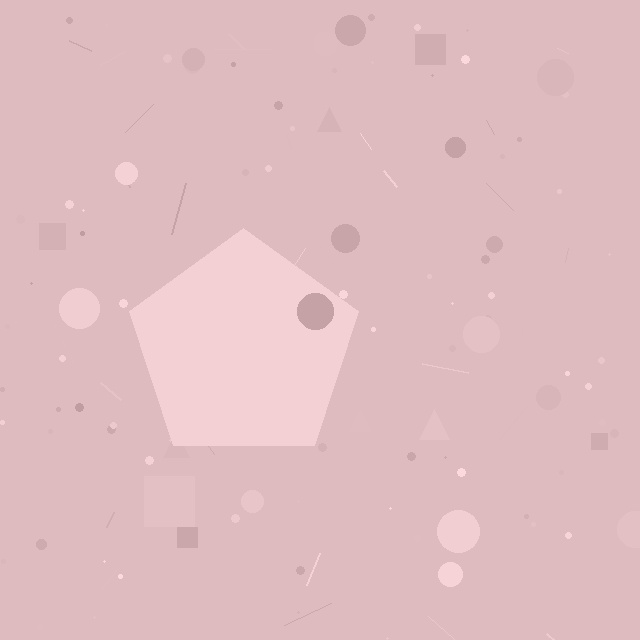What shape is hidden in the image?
A pentagon is hidden in the image.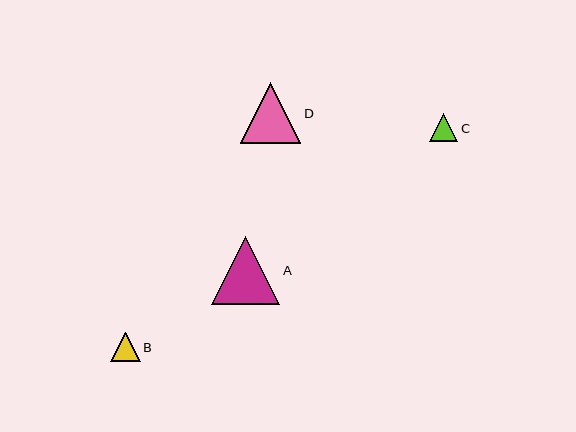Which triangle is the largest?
Triangle A is the largest with a size of approximately 68 pixels.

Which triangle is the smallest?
Triangle C is the smallest with a size of approximately 28 pixels.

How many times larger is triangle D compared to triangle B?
Triangle D is approximately 2.1 times the size of triangle B.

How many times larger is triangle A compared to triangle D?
Triangle A is approximately 1.1 times the size of triangle D.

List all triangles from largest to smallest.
From largest to smallest: A, D, B, C.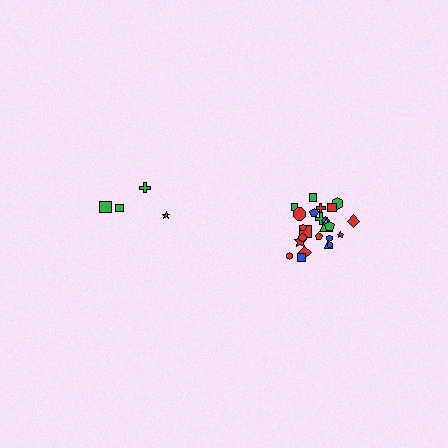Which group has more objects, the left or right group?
The right group.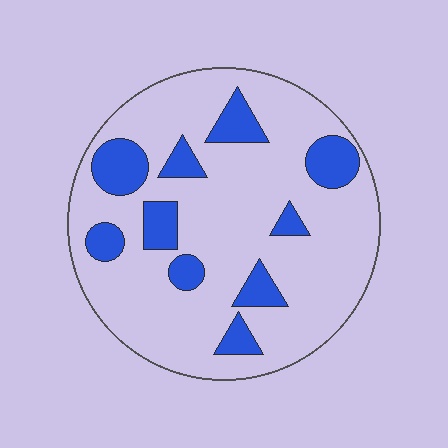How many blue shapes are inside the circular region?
10.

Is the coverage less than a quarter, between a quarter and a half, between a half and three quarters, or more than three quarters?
Less than a quarter.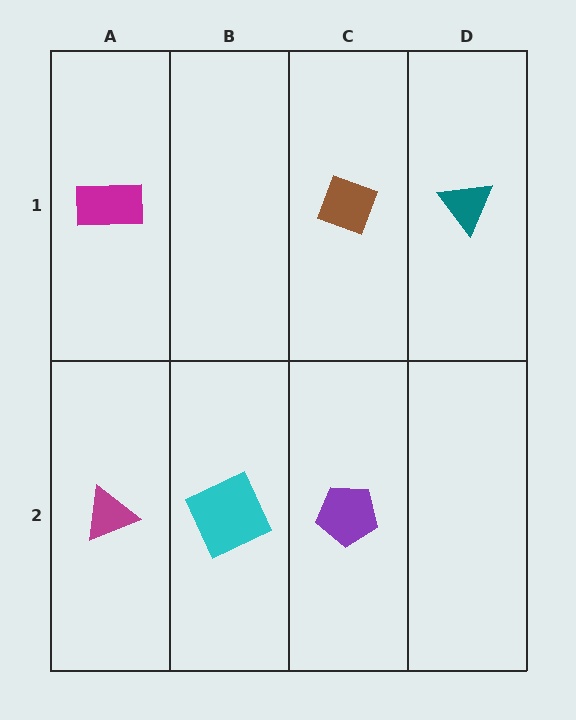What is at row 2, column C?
A purple pentagon.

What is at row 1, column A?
A magenta rectangle.